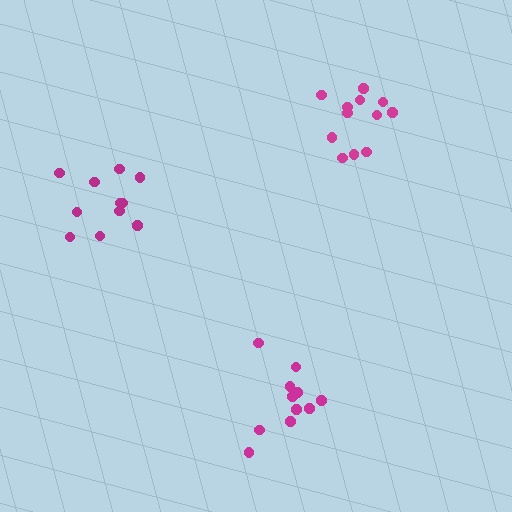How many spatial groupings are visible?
There are 3 spatial groupings.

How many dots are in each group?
Group 1: 11 dots, Group 2: 11 dots, Group 3: 12 dots (34 total).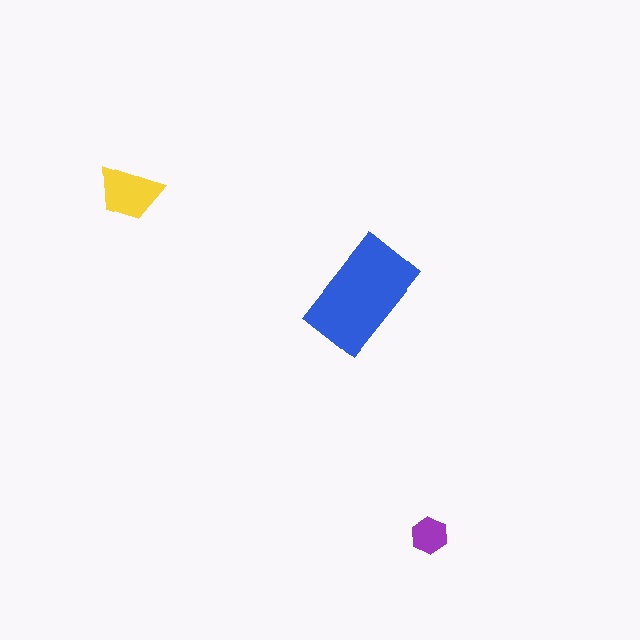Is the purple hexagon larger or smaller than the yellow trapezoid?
Smaller.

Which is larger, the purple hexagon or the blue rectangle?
The blue rectangle.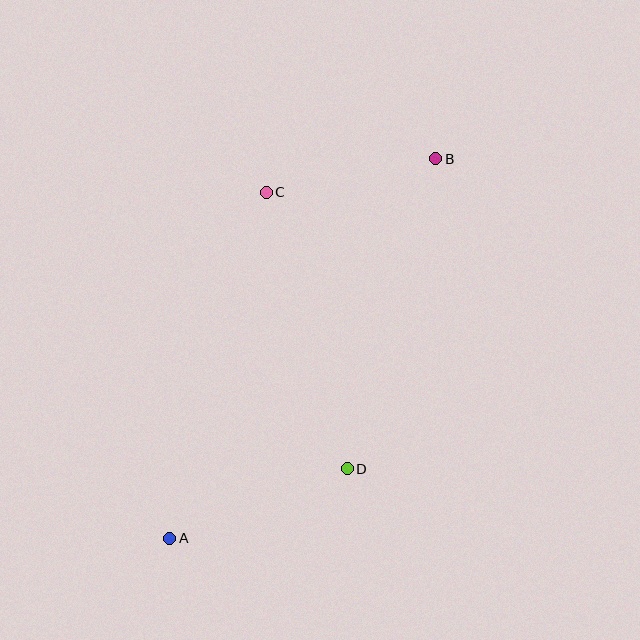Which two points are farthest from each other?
Points A and B are farthest from each other.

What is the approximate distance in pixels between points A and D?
The distance between A and D is approximately 191 pixels.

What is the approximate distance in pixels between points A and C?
The distance between A and C is approximately 359 pixels.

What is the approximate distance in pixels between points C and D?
The distance between C and D is approximately 288 pixels.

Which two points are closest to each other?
Points B and C are closest to each other.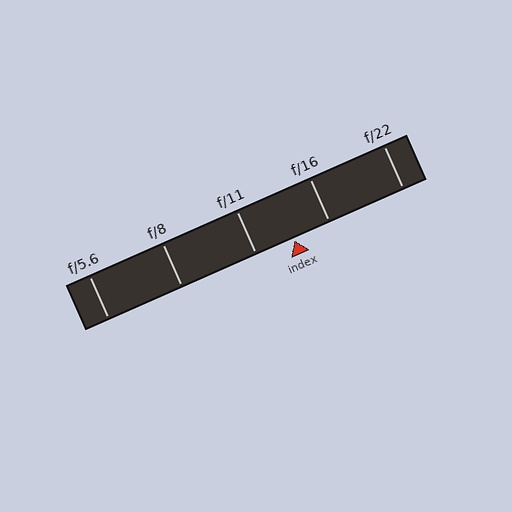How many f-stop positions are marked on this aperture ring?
There are 5 f-stop positions marked.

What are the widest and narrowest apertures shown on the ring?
The widest aperture shown is f/5.6 and the narrowest is f/22.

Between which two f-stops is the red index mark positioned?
The index mark is between f/11 and f/16.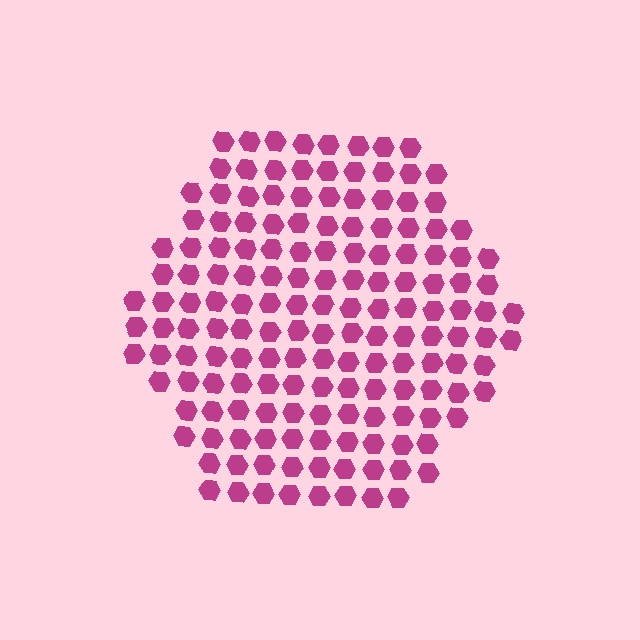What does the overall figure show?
The overall figure shows a hexagon.